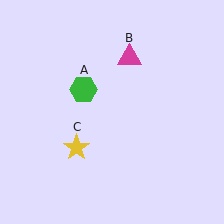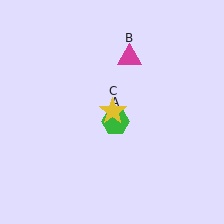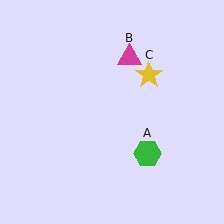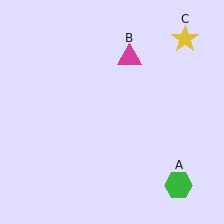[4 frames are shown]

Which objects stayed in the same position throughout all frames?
Magenta triangle (object B) remained stationary.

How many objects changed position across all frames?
2 objects changed position: green hexagon (object A), yellow star (object C).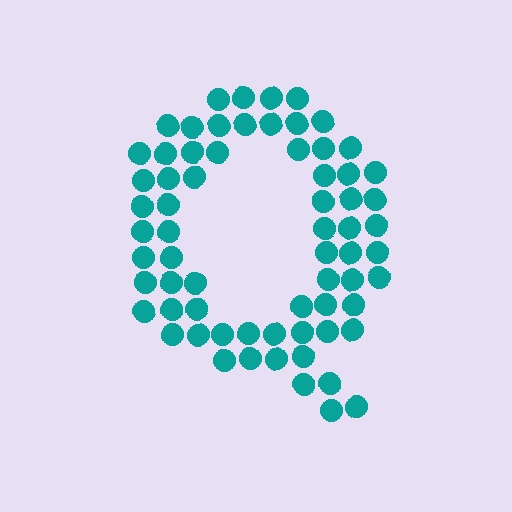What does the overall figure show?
The overall figure shows the letter Q.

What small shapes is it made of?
It is made of small circles.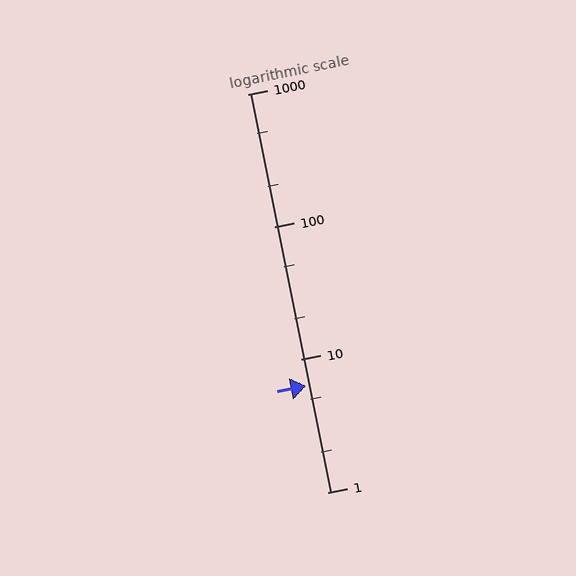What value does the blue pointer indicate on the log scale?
The pointer indicates approximately 6.3.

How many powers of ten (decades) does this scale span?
The scale spans 3 decades, from 1 to 1000.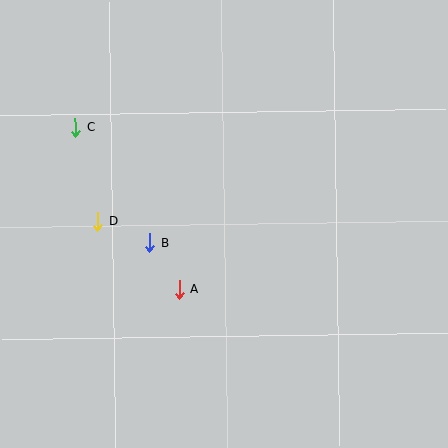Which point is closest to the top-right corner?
Point B is closest to the top-right corner.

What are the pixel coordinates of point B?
Point B is at (150, 243).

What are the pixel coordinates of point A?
Point A is at (179, 289).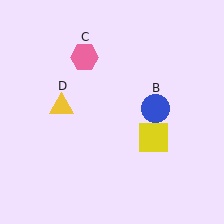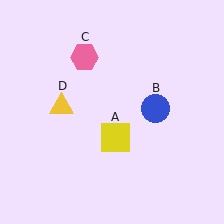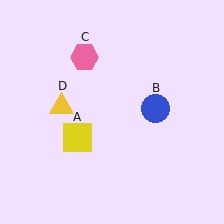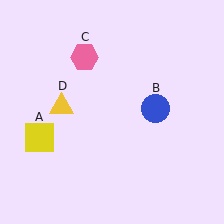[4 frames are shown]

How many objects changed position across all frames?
1 object changed position: yellow square (object A).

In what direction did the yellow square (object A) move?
The yellow square (object A) moved left.